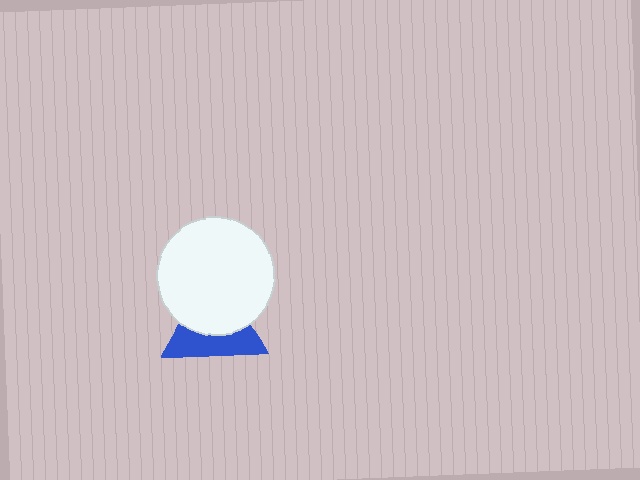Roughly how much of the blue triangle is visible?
A small part of it is visible (roughly 44%).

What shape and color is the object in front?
The object in front is a white circle.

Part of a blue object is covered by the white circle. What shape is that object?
It is a triangle.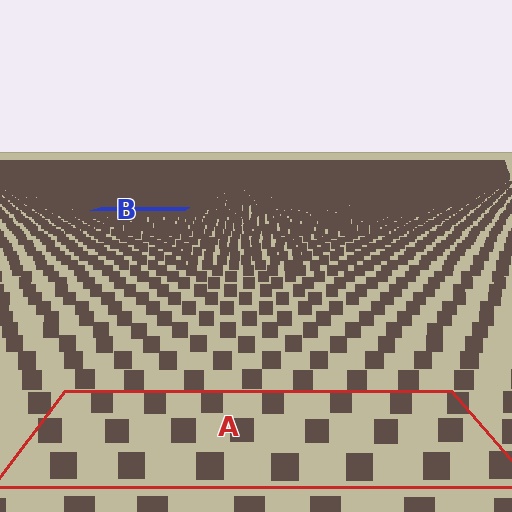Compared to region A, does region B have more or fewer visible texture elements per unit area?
Region B has more texture elements per unit area — they are packed more densely because it is farther away.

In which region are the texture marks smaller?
The texture marks are smaller in region B, because it is farther away.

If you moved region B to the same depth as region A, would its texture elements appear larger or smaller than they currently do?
They would appear larger. At a closer depth, the same texture elements are projected at a bigger on-screen size.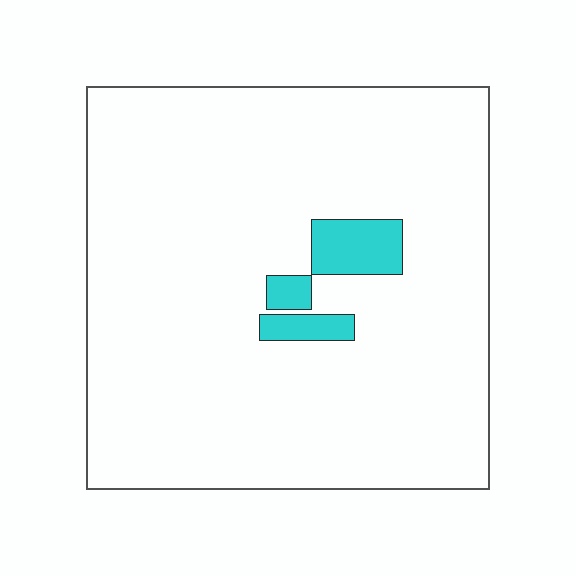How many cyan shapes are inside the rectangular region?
3.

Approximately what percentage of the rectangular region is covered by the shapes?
Approximately 5%.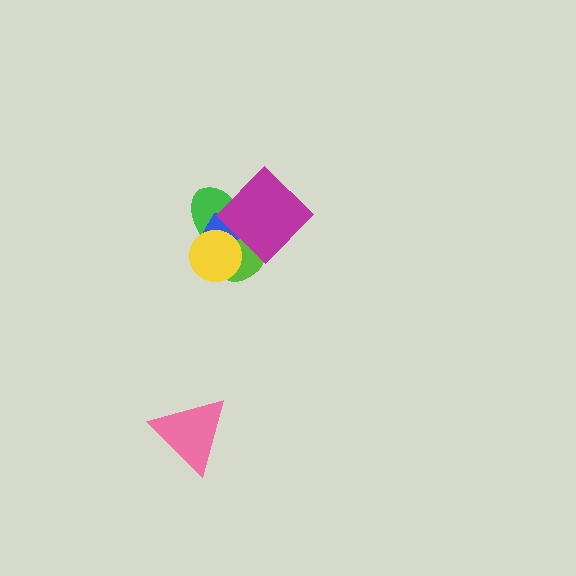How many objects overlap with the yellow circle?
4 objects overlap with the yellow circle.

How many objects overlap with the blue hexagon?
4 objects overlap with the blue hexagon.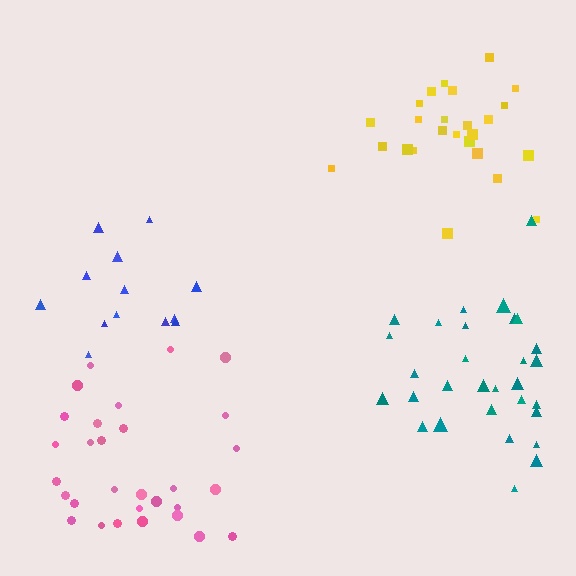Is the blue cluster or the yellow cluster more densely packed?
Yellow.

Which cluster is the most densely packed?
Yellow.